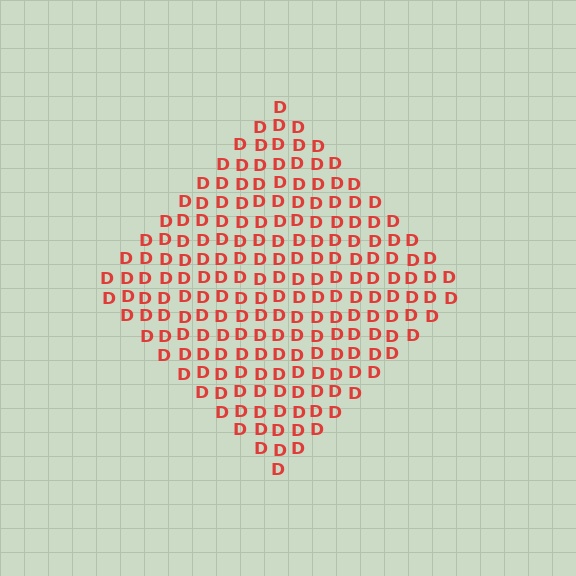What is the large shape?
The large shape is a diamond.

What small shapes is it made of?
It is made of small letter D's.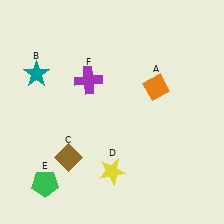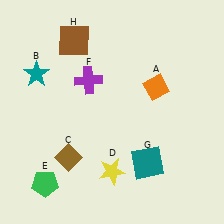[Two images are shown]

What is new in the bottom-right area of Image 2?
A teal square (G) was added in the bottom-right area of Image 2.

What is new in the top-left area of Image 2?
A brown square (H) was added in the top-left area of Image 2.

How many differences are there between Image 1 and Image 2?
There are 2 differences between the two images.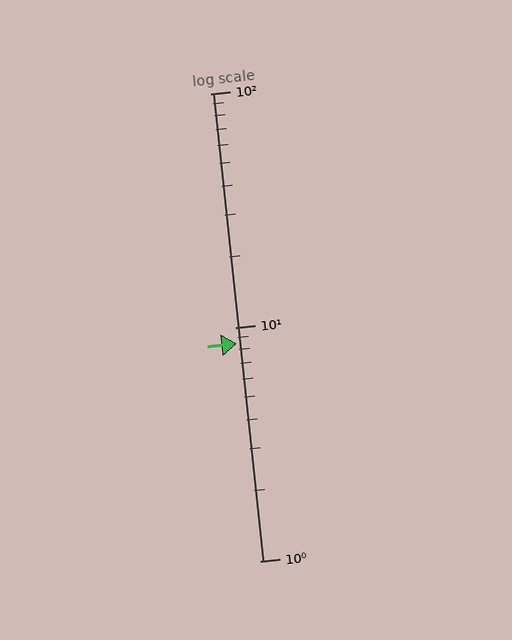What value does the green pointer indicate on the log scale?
The pointer indicates approximately 8.5.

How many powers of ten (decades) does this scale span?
The scale spans 2 decades, from 1 to 100.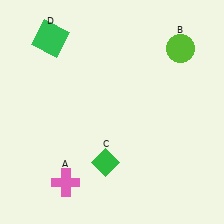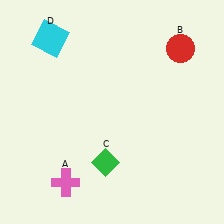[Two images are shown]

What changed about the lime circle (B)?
In Image 1, B is lime. In Image 2, it changed to red.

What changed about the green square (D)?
In Image 1, D is green. In Image 2, it changed to cyan.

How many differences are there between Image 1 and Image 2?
There are 2 differences between the two images.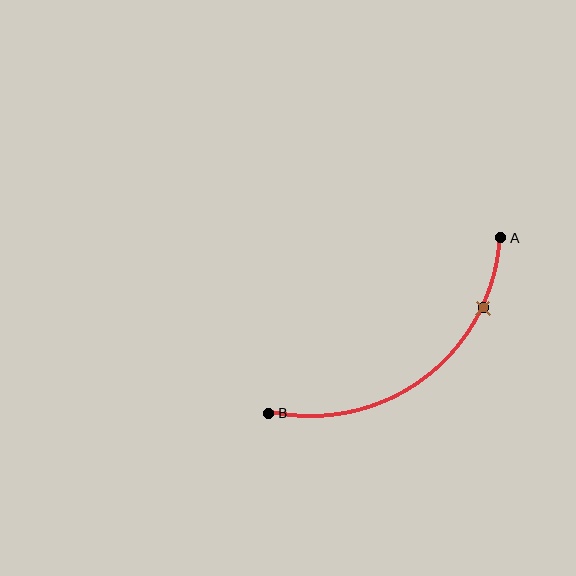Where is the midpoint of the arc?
The arc midpoint is the point on the curve farthest from the straight line joining A and B. It sits below and to the right of that line.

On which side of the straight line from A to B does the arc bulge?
The arc bulges below and to the right of the straight line connecting A and B.